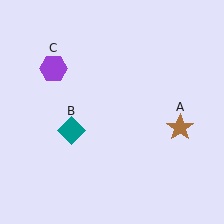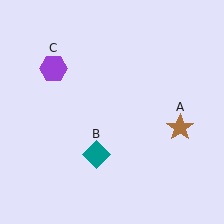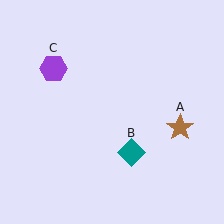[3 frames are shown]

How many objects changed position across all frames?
1 object changed position: teal diamond (object B).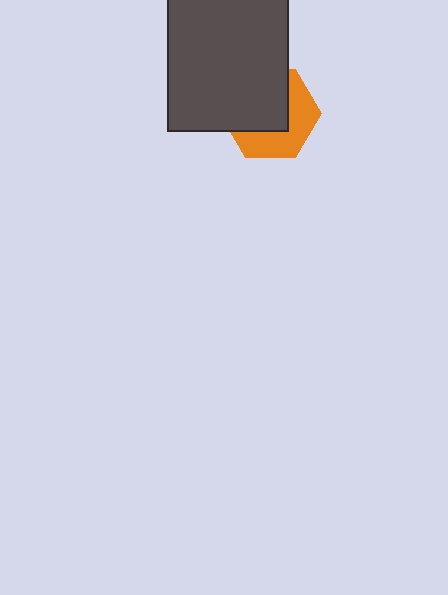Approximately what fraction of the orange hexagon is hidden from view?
Roughly 55% of the orange hexagon is hidden behind the dark gray rectangle.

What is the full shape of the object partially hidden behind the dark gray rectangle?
The partially hidden object is an orange hexagon.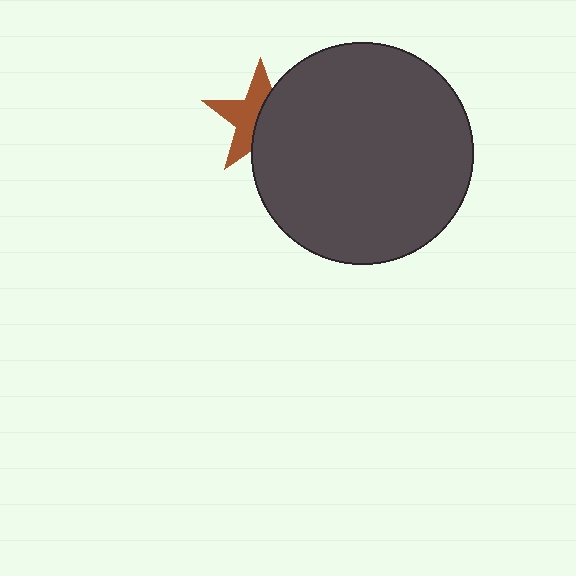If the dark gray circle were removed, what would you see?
You would see the complete brown star.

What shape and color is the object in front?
The object in front is a dark gray circle.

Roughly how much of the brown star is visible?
About half of it is visible (roughly 51%).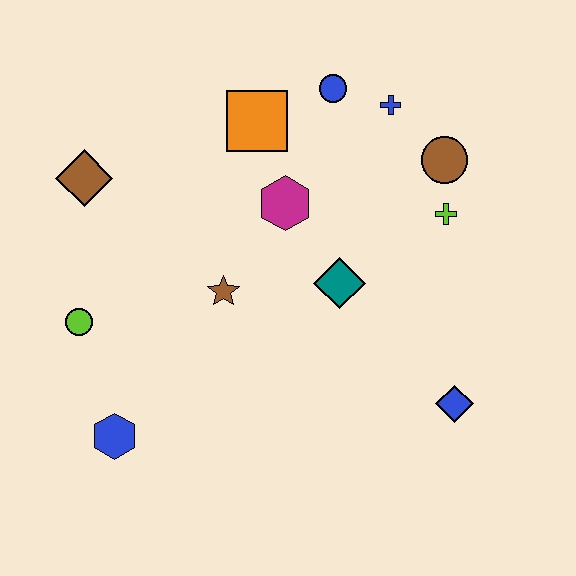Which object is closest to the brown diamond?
The lime circle is closest to the brown diamond.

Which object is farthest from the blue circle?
The blue hexagon is farthest from the blue circle.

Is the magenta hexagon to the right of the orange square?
Yes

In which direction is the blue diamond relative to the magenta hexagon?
The blue diamond is below the magenta hexagon.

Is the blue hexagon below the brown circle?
Yes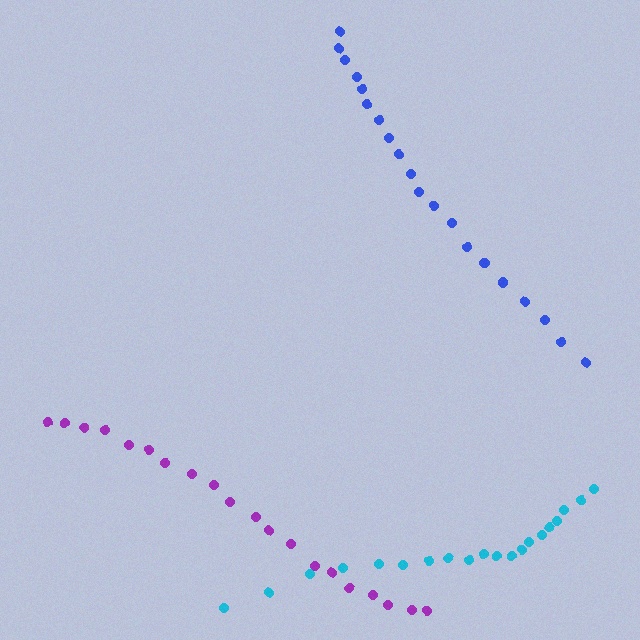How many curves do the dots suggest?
There are 3 distinct paths.